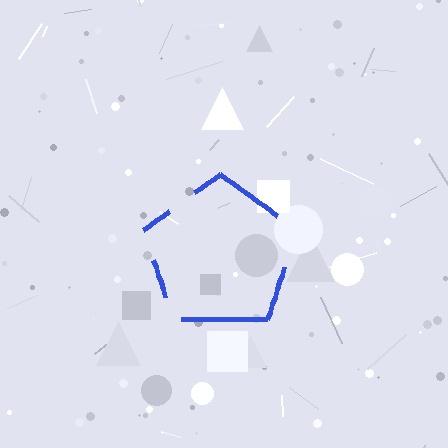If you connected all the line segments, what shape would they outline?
They would outline a pentagon.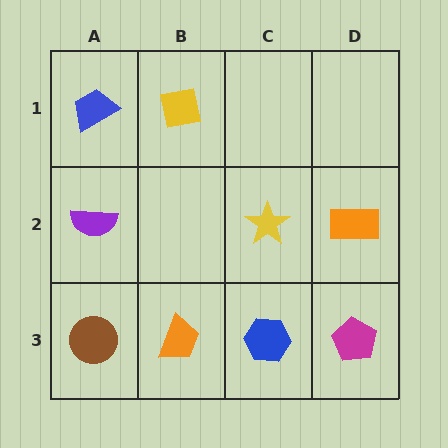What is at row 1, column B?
A yellow square.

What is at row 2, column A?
A purple semicircle.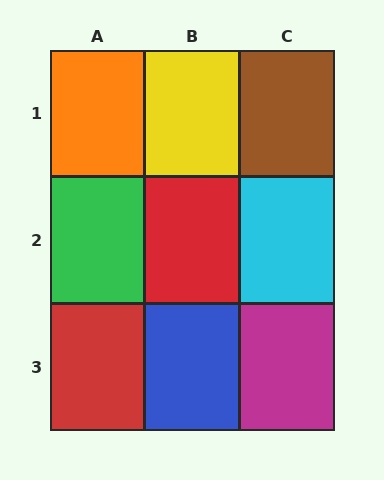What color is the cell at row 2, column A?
Green.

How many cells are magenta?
1 cell is magenta.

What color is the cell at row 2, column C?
Cyan.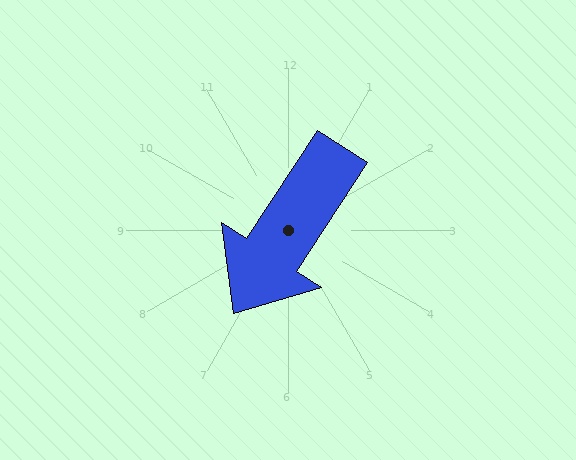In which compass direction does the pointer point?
Southwest.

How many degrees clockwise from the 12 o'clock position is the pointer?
Approximately 213 degrees.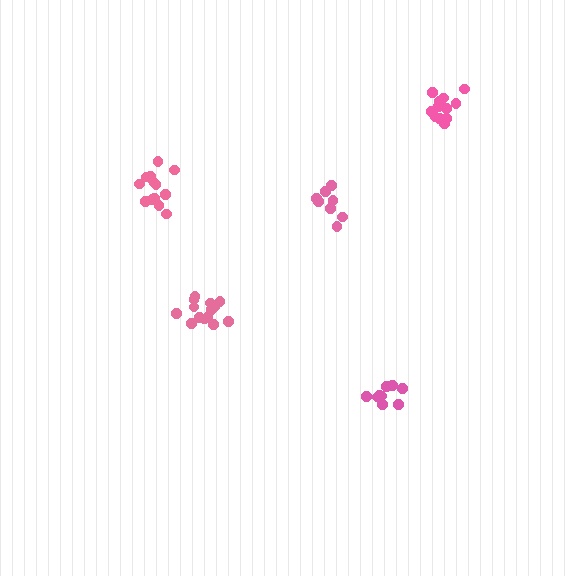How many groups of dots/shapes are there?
There are 5 groups.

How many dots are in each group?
Group 1: 8 dots, Group 2: 9 dots, Group 3: 14 dots, Group 4: 14 dots, Group 5: 13 dots (58 total).